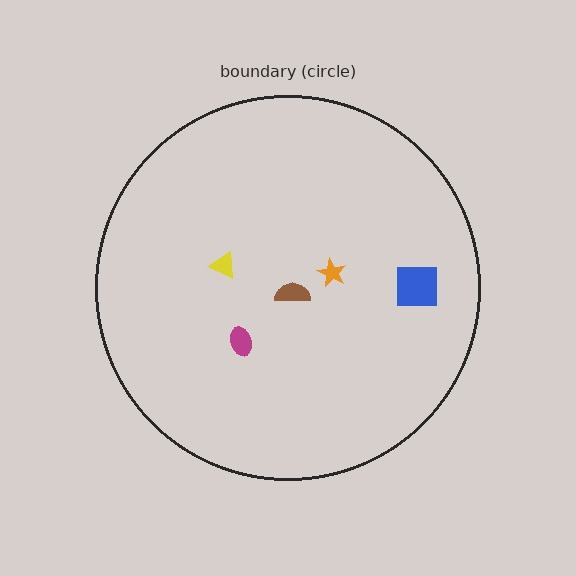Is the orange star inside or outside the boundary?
Inside.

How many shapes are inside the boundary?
5 inside, 0 outside.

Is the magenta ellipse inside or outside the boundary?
Inside.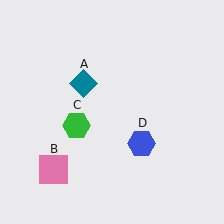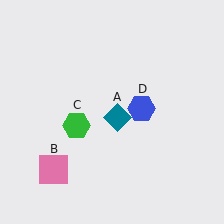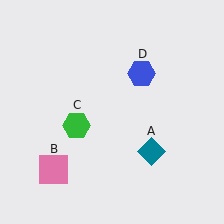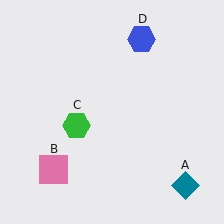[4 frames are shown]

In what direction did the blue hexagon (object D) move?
The blue hexagon (object D) moved up.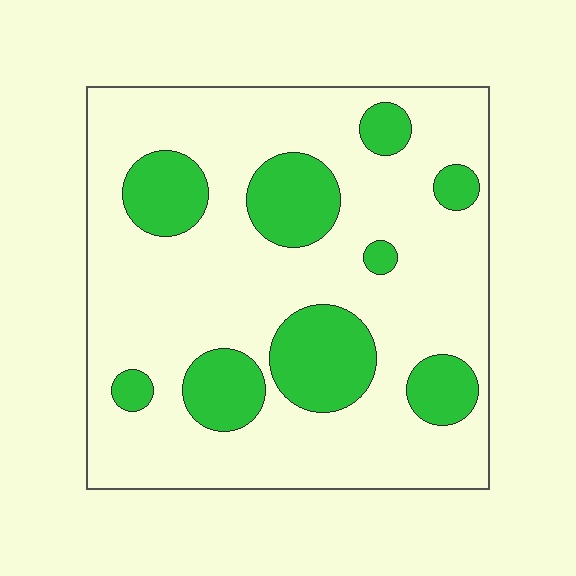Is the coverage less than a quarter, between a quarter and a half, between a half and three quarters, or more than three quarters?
Less than a quarter.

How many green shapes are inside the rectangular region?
9.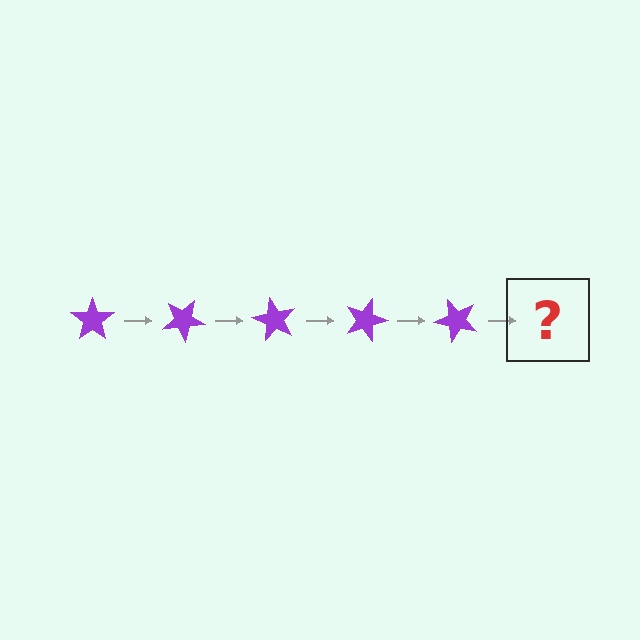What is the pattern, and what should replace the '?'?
The pattern is that the star rotates 30 degrees each step. The '?' should be a purple star rotated 150 degrees.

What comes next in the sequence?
The next element should be a purple star rotated 150 degrees.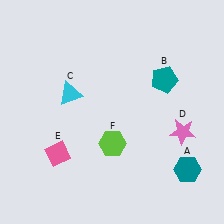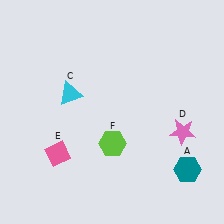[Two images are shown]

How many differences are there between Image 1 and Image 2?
There is 1 difference between the two images.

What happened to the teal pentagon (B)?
The teal pentagon (B) was removed in Image 2. It was in the top-right area of Image 1.